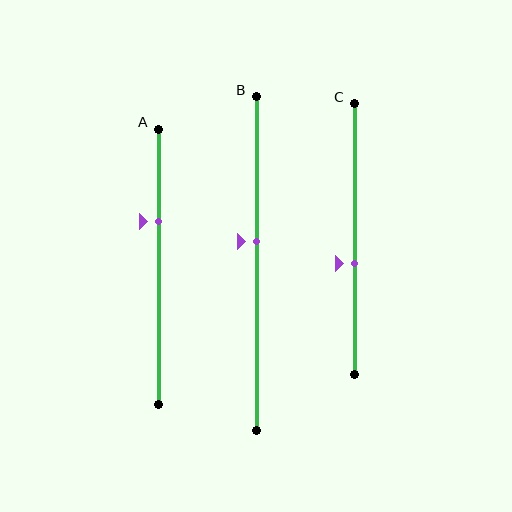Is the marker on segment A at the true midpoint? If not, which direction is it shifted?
No, the marker on segment A is shifted upward by about 16% of the segment length.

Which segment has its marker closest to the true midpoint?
Segment B has its marker closest to the true midpoint.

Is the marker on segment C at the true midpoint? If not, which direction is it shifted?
No, the marker on segment C is shifted downward by about 9% of the segment length.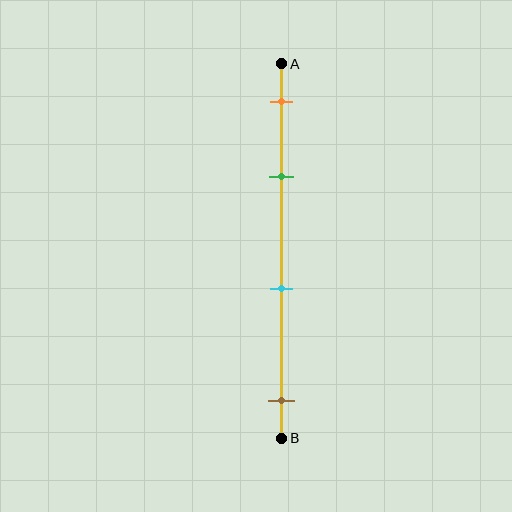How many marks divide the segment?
There are 4 marks dividing the segment.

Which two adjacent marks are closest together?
The orange and green marks are the closest adjacent pair.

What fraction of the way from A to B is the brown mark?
The brown mark is approximately 90% (0.9) of the way from A to B.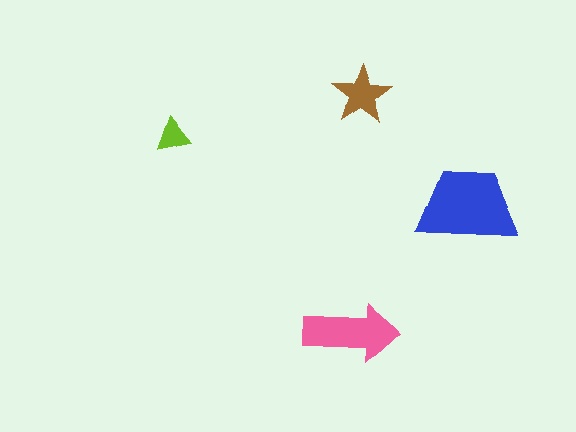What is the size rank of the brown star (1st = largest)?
3rd.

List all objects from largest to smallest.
The blue trapezoid, the pink arrow, the brown star, the lime triangle.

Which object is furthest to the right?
The blue trapezoid is rightmost.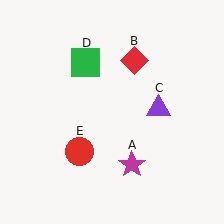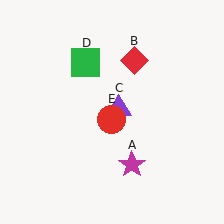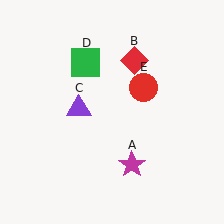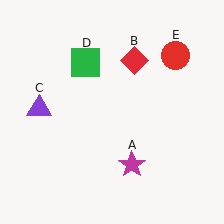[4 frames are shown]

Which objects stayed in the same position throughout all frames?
Magenta star (object A) and red diamond (object B) and green square (object D) remained stationary.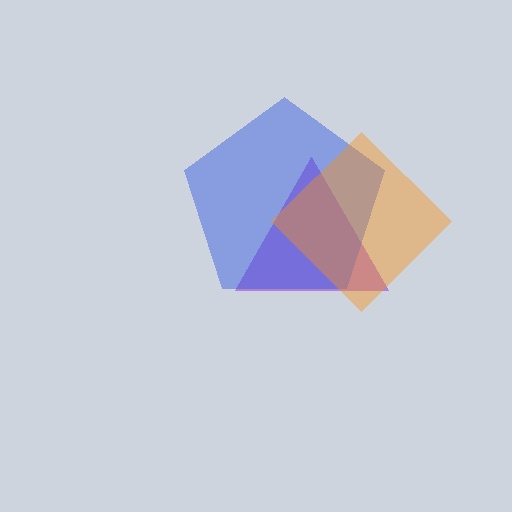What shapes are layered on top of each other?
The layered shapes are: a purple triangle, a blue pentagon, an orange diamond.